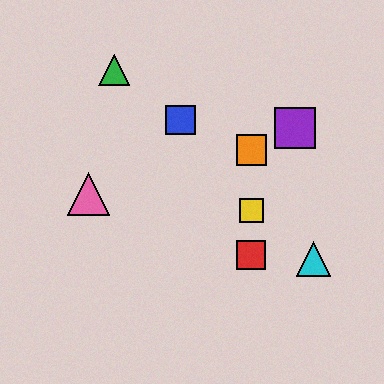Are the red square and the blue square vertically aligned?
No, the red square is at x≈251 and the blue square is at x≈181.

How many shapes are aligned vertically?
3 shapes (the red square, the yellow square, the orange square) are aligned vertically.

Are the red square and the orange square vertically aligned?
Yes, both are at x≈251.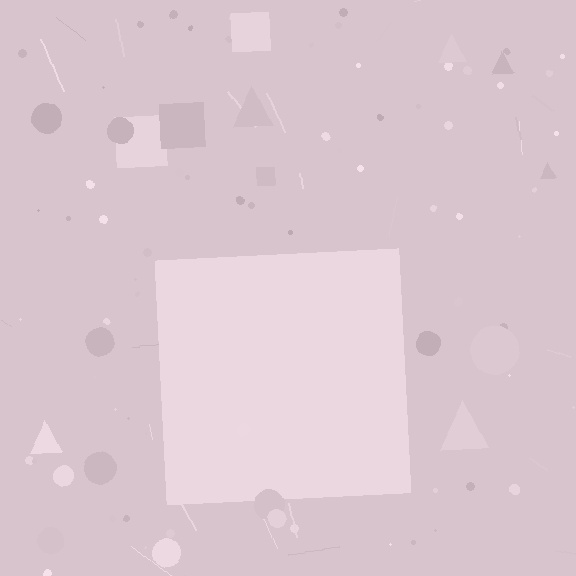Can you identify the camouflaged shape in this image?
The camouflaged shape is a square.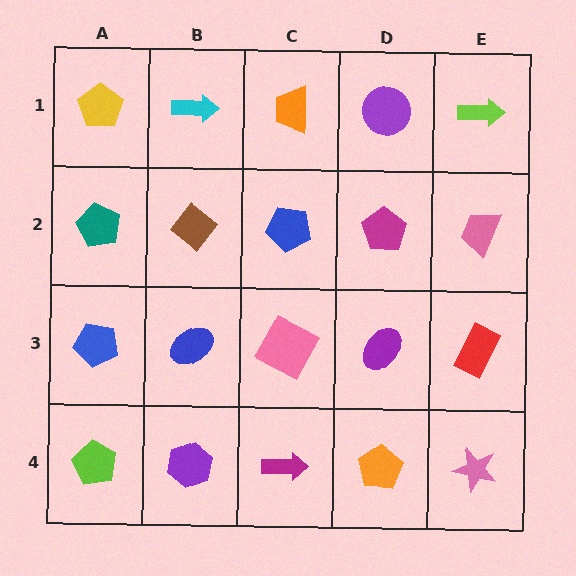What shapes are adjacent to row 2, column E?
A lime arrow (row 1, column E), a red rectangle (row 3, column E), a magenta pentagon (row 2, column D).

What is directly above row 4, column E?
A red rectangle.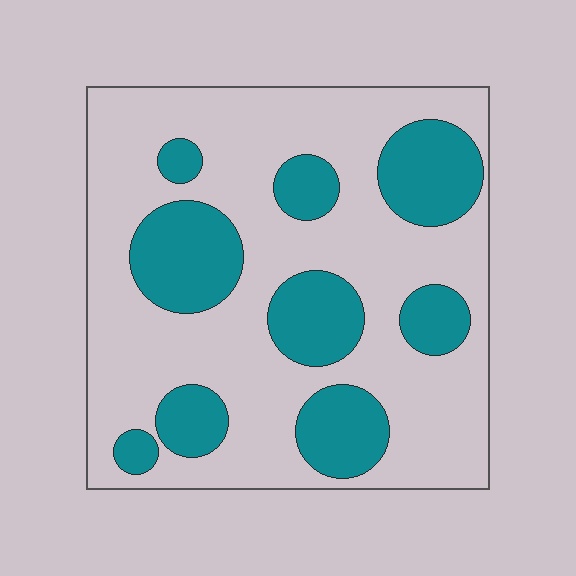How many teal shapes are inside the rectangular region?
9.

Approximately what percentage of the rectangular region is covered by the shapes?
Approximately 30%.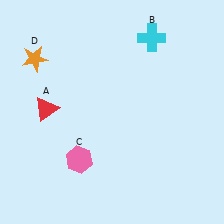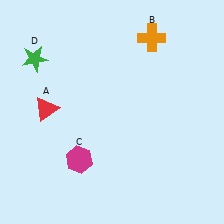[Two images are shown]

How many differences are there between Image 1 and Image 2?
There are 3 differences between the two images.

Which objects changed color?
B changed from cyan to orange. C changed from pink to magenta. D changed from orange to green.